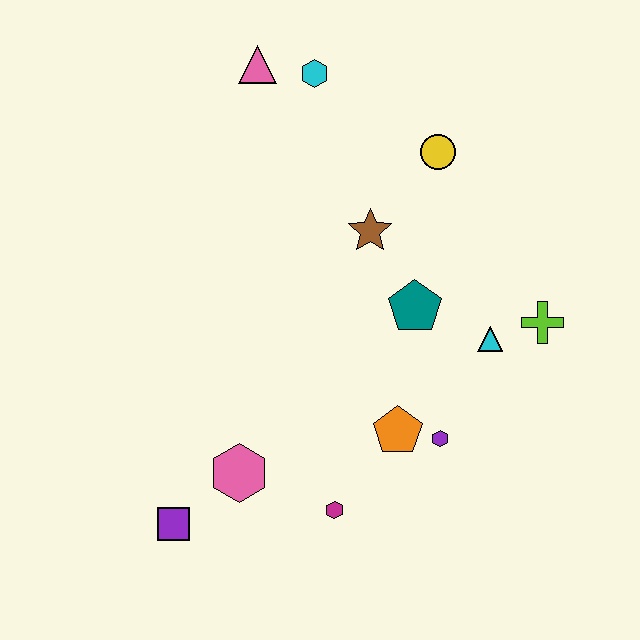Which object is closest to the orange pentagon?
The purple hexagon is closest to the orange pentagon.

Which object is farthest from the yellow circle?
The purple square is farthest from the yellow circle.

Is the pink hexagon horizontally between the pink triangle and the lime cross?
No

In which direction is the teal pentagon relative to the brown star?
The teal pentagon is below the brown star.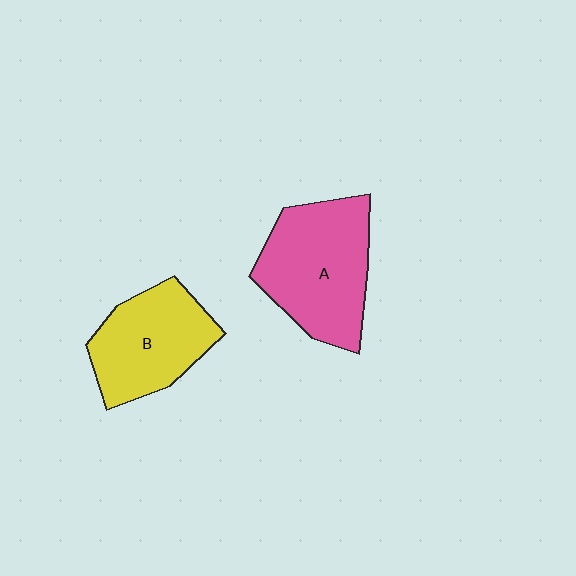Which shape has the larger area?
Shape A (pink).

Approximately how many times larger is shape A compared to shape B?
Approximately 1.2 times.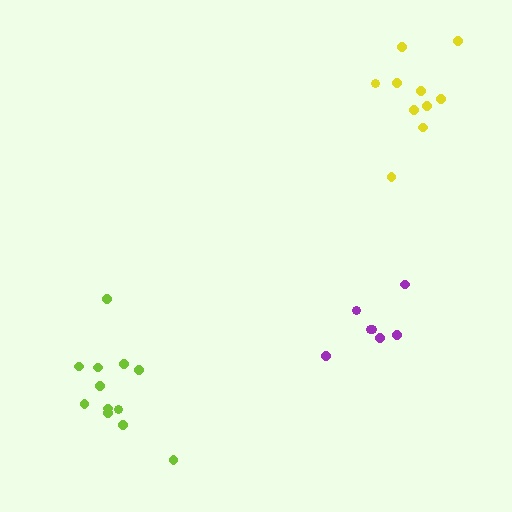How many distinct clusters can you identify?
There are 3 distinct clusters.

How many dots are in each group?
Group 1: 7 dots, Group 2: 12 dots, Group 3: 10 dots (29 total).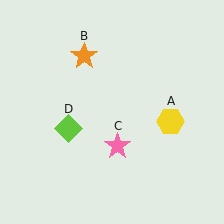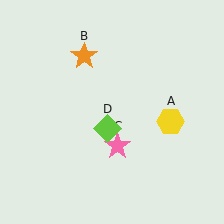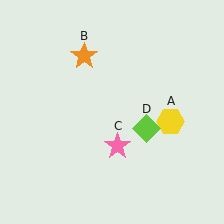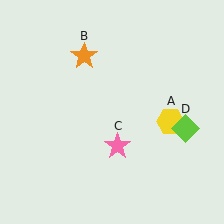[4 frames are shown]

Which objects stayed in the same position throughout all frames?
Yellow hexagon (object A) and orange star (object B) and pink star (object C) remained stationary.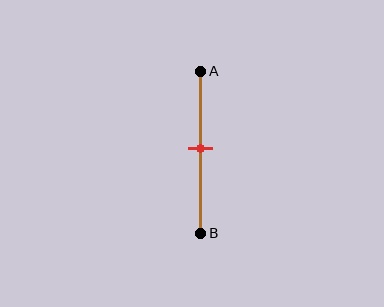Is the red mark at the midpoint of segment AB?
Yes, the mark is approximately at the midpoint.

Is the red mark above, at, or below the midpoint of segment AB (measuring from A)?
The red mark is approximately at the midpoint of segment AB.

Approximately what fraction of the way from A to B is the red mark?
The red mark is approximately 50% of the way from A to B.